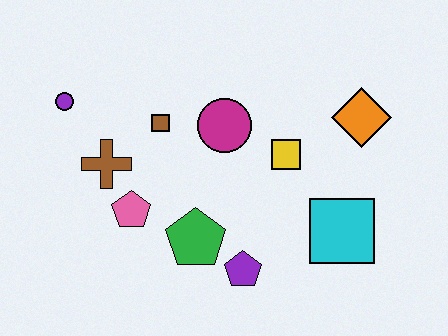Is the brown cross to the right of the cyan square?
No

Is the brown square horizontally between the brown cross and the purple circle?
No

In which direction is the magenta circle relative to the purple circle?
The magenta circle is to the right of the purple circle.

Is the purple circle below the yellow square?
No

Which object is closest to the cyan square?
The yellow square is closest to the cyan square.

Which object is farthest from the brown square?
The cyan square is farthest from the brown square.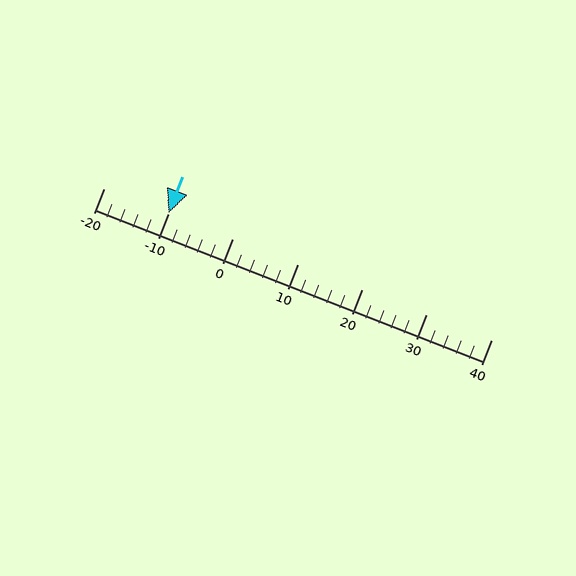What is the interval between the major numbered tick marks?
The major tick marks are spaced 10 units apart.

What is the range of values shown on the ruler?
The ruler shows values from -20 to 40.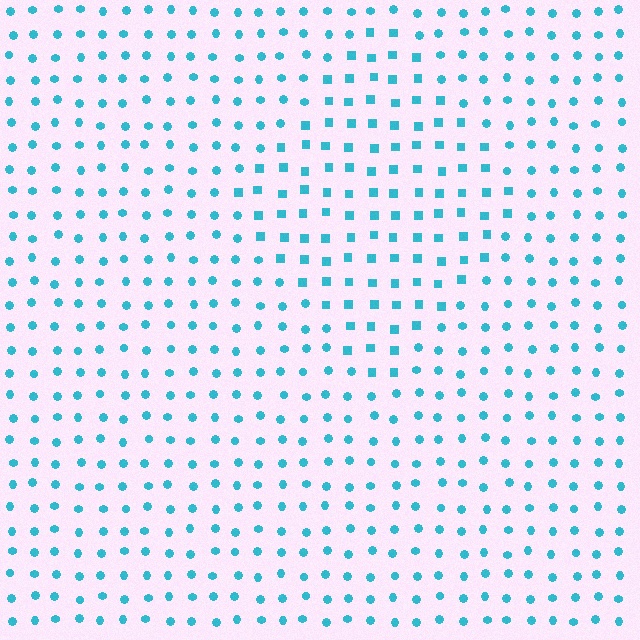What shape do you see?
I see a diamond.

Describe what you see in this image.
The image is filled with small cyan elements arranged in a uniform grid. A diamond-shaped region contains squares, while the surrounding area contains circles. The boundary is defined purely by the change in element shape.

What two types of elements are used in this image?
The image uses squares inside the diamond region and circles outside it.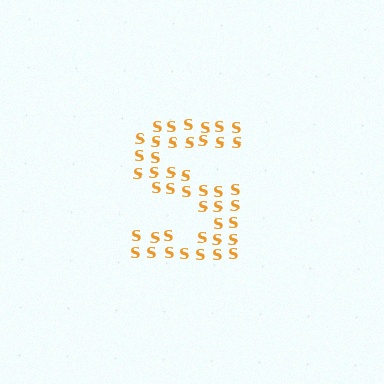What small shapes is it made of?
It is made of small letter S's.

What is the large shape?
The large shape is the letter S.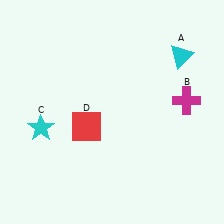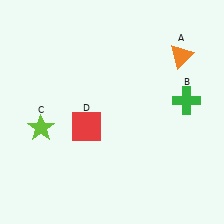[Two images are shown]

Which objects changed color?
A changed from cyan to orange. B changed from magenta to green. C changed from cyan to lime.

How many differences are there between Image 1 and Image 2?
There are 3 differences between the two images.